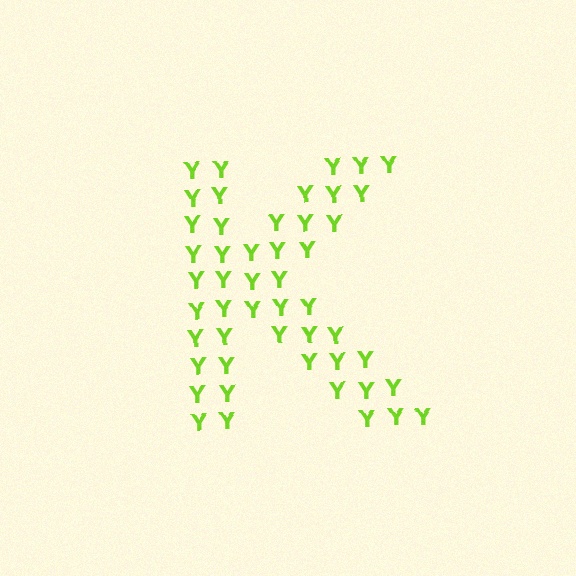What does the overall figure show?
The overall figure shows the letter K.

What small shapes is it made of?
It is made of small letter Y's.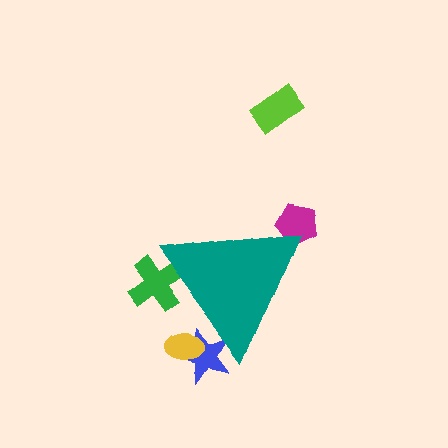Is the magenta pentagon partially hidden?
Yes, the magenta pentagon is partially hidden behind the teal triangle.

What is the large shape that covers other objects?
A teal triangle.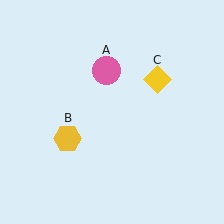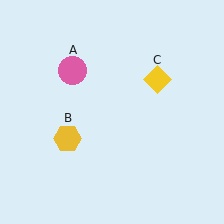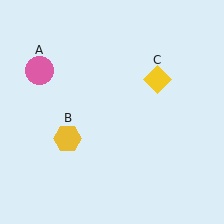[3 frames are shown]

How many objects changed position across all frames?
1 object changed position: pink circle (object A).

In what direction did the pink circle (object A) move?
The pink circle (object A) moved left.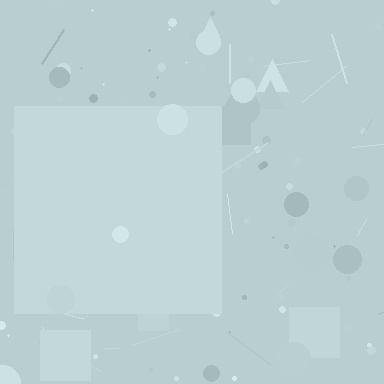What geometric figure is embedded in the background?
A square is embedded in the background.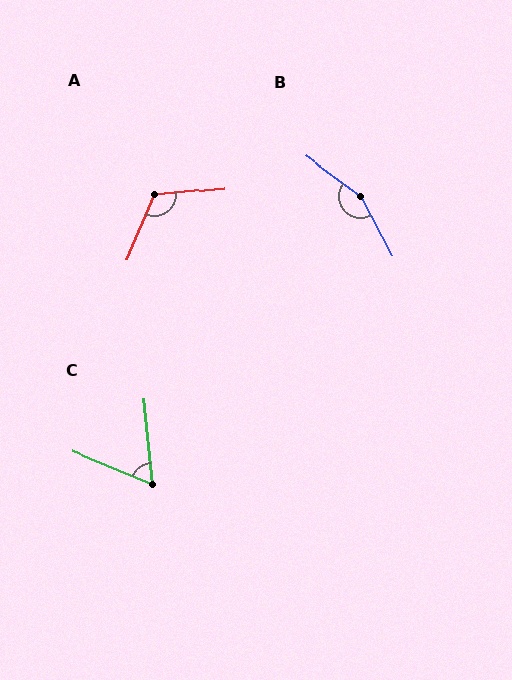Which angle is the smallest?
C, at approximately 62 degrees.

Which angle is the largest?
B, at approximately 154 degrees.